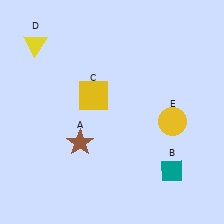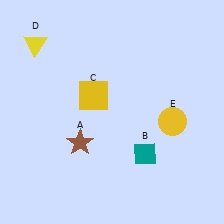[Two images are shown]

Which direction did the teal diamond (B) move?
The teal diamond (B) moved left.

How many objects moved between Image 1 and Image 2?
1 object moved between the two images.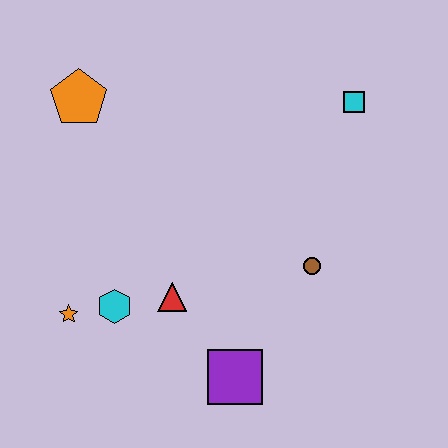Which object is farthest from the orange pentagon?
The purple square is farthest from the orange pentagon.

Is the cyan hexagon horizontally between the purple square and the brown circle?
No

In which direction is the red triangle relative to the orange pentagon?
The red triangle is below the orange pentagon.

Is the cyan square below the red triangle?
No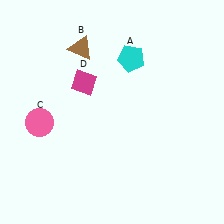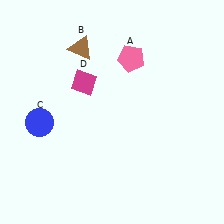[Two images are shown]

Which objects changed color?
A changed from cyan to pink. C changed from pink to blue.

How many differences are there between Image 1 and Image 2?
There are 2 differences between the two images.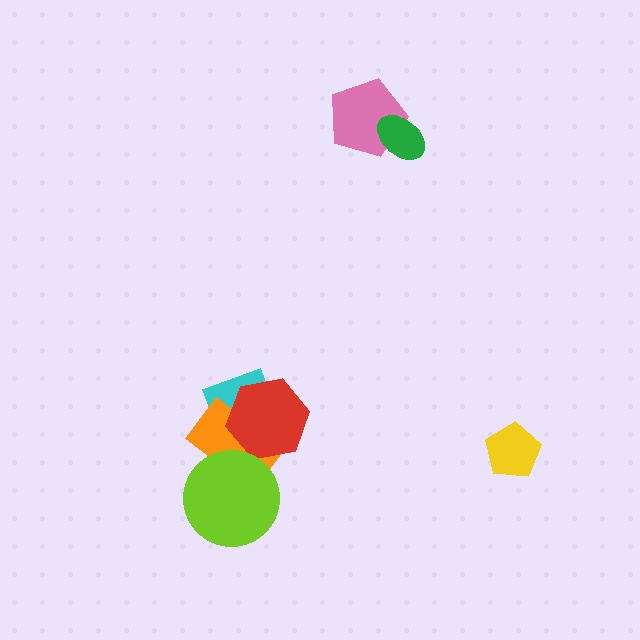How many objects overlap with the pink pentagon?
1 object overlaps with the pink pentagon.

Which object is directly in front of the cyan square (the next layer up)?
The orange rectangle is directly in front of the cyan square.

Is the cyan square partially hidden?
Yes, it is partially covered by another shape.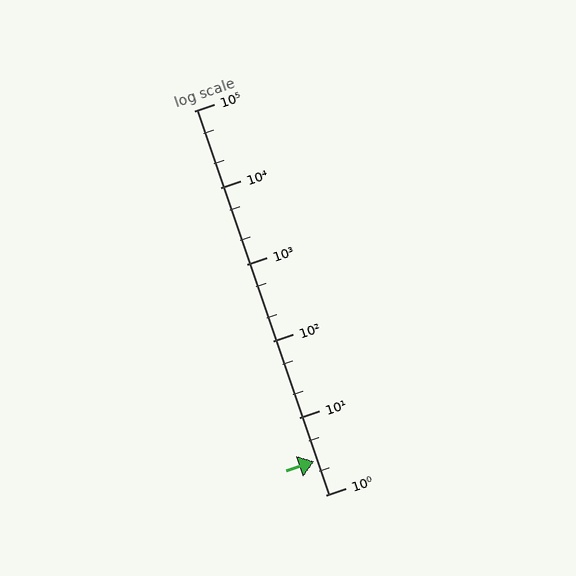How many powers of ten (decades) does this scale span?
The scale spans 5 decades, from 1 to 100000.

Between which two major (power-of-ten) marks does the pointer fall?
The pointer is between 1 and 10.